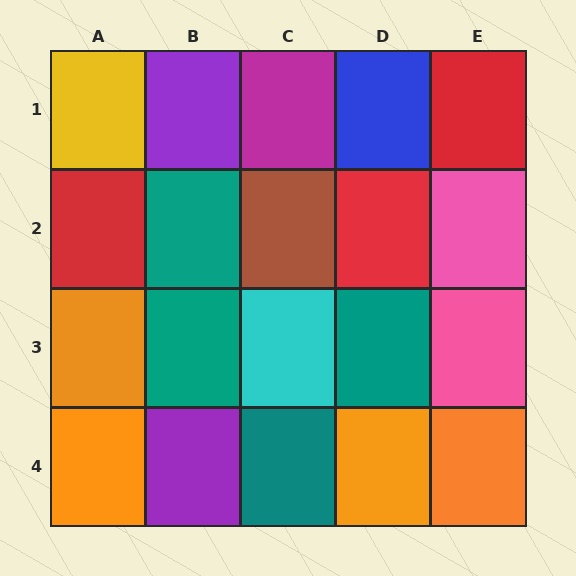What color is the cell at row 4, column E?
Orange.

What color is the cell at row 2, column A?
Red.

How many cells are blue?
1 cell is blue.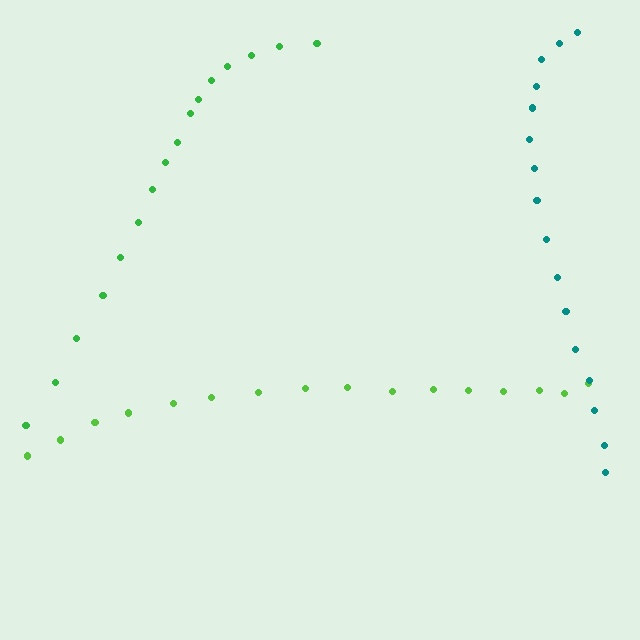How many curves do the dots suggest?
There are 3 distinct paths.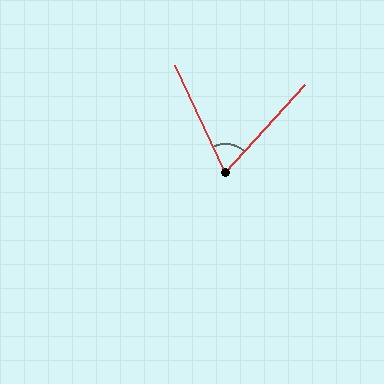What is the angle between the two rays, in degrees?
Approximately 67 degrees.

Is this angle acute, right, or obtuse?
It is acute.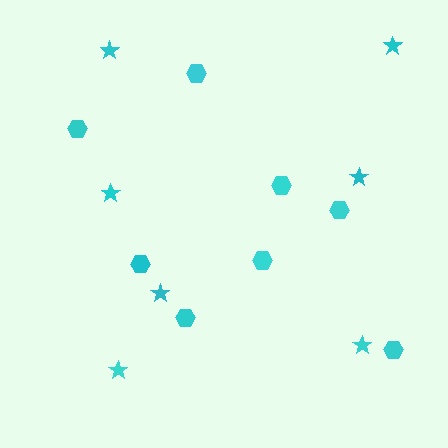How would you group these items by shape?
There are 2 groups: one group of stars (7) and one group of hexagons (8).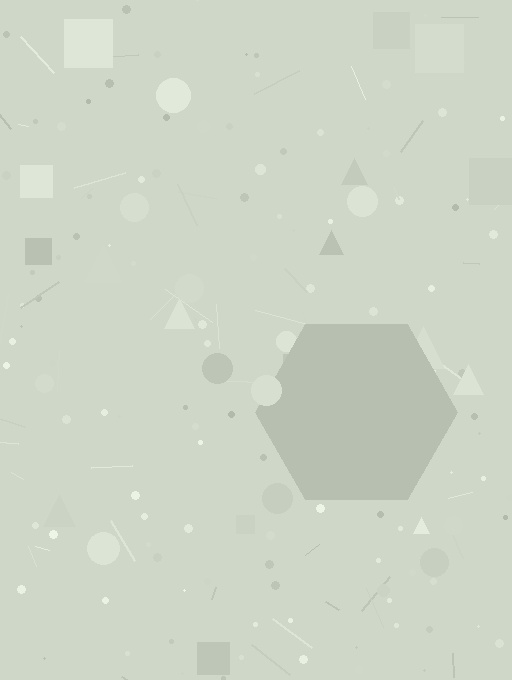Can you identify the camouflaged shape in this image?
The camouflaged shape is a hexagon.